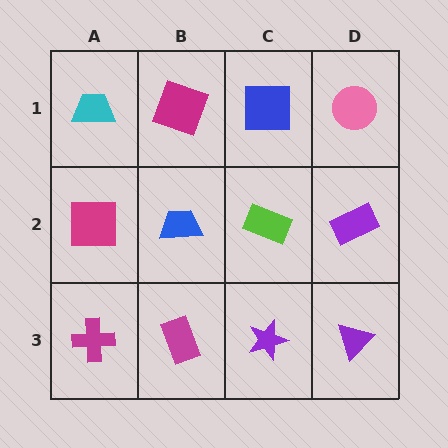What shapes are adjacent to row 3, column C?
A lime rectangle (row 2, column C), a magenta rectangle (row 3, column B), a purple triangle (row 3, column D).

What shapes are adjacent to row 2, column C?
A blue square (row 1, column C), a purple star (row 3, column C), a blue trapezoid (row 2, column B), a purple rectangle (row 2, column D).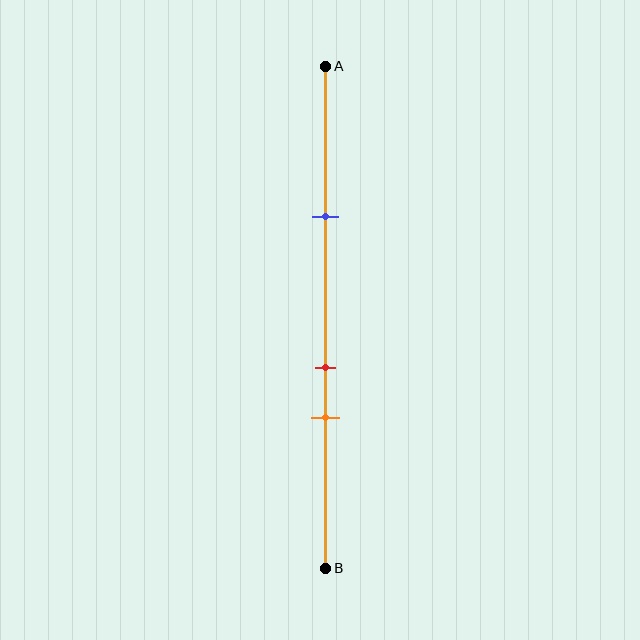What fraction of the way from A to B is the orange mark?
The orange mark is approximately 70% (0.7) of the way from A to B.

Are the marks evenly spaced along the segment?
No, the marks are not evenly spaced.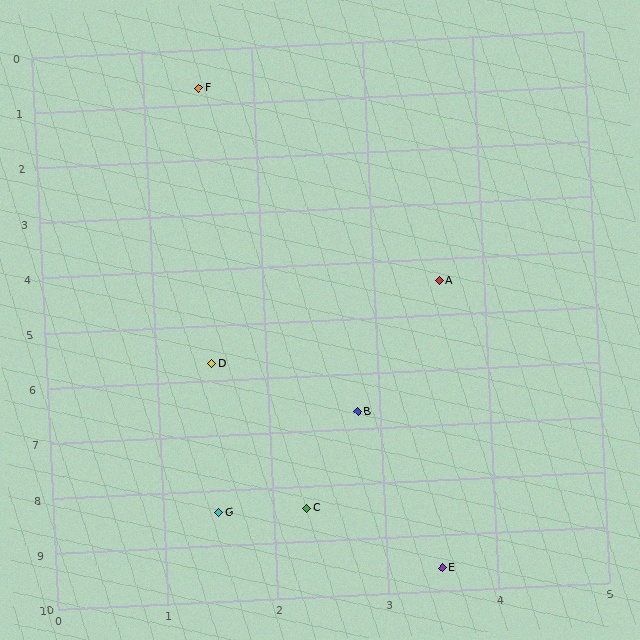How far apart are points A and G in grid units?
Points A and G are about 4.5 grid units apart.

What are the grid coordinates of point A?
Point A is at approximately (3.6, 4.4).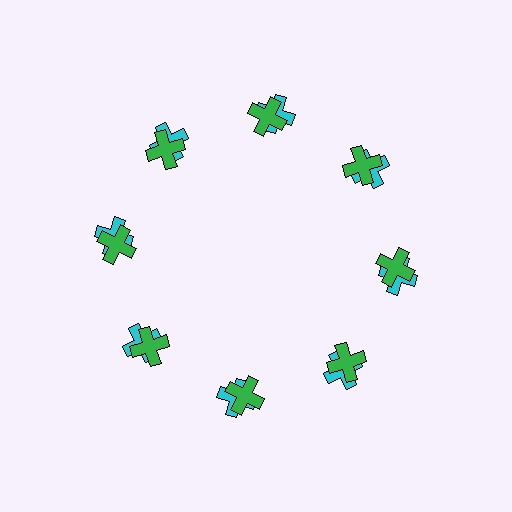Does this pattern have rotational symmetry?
Yes, this pattern has 8-fold rotational symmetry. It looks the same after rotating 45 degrees around the center.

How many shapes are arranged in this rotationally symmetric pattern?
There are 16 shapes, arranged in 8 groups of 2.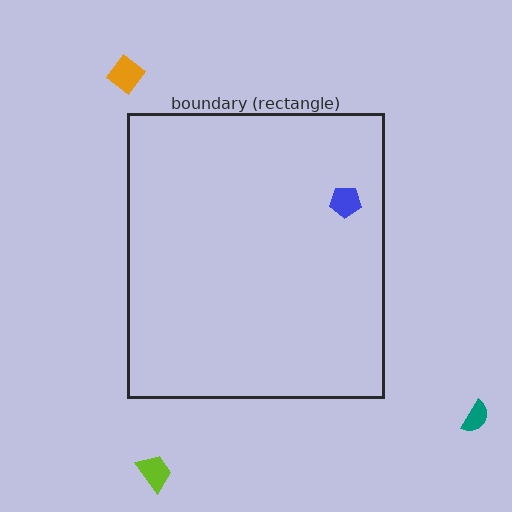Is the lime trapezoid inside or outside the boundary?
Outside.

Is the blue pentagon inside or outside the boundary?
Inside.